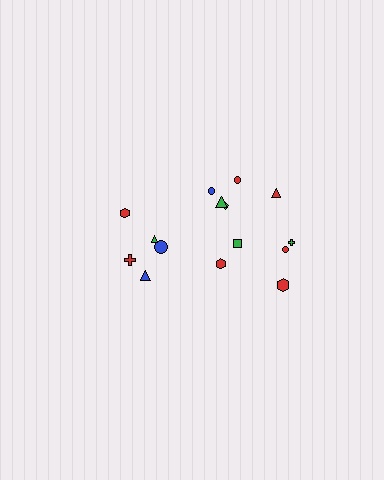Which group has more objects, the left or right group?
The right group.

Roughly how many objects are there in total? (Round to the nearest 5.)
Roughly 15 objects in total.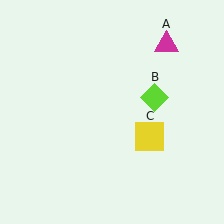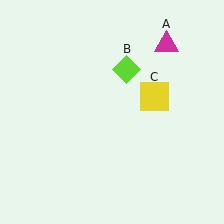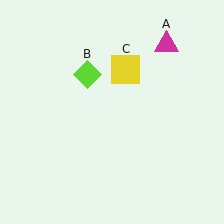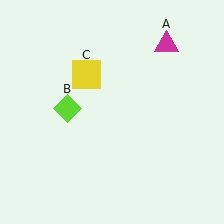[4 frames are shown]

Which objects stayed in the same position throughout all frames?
Magenta triangle (object A) remained stationary.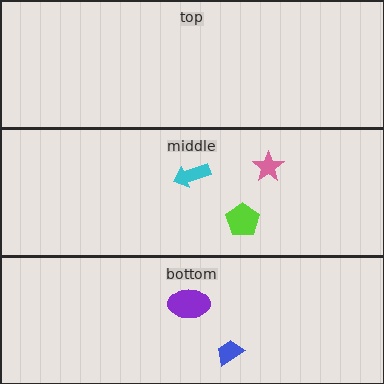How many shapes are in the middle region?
3.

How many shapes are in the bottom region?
2.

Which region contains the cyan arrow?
The middle region.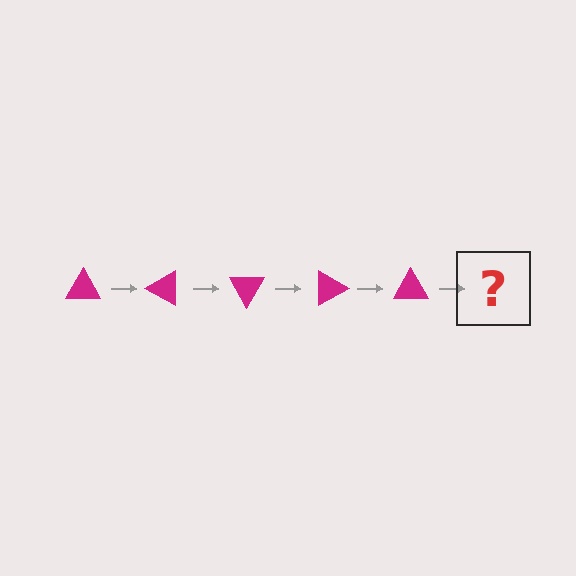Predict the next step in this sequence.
The next step is a magenta triangle rotated 150 degrees.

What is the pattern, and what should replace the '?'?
The pattern is that the triangle rotates 30 degrees each step. The '?' should be a magenta triangle rotated 150 degrees.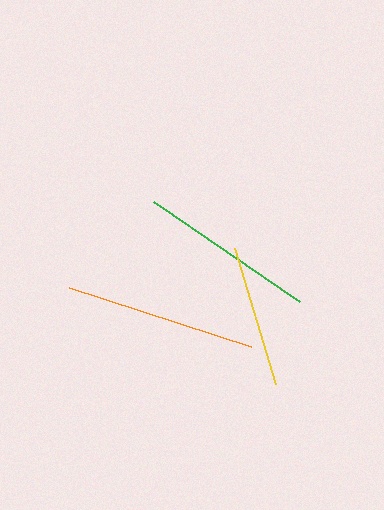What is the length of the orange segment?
The orange segment is approximately 192 pixels long.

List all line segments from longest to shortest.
From longest to shortest: orange, green, yellow.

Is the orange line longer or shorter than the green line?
The orange line is longer than the green line.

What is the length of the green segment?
The green segment is approximately 177 pixels long.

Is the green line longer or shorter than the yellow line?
The green line is longer than the yellow line.